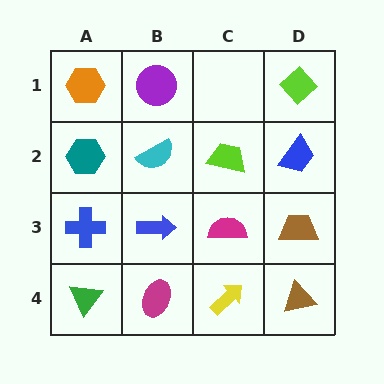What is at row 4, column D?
A brown triangle.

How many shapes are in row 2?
4 shapes.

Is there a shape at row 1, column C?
No, that cell is empty.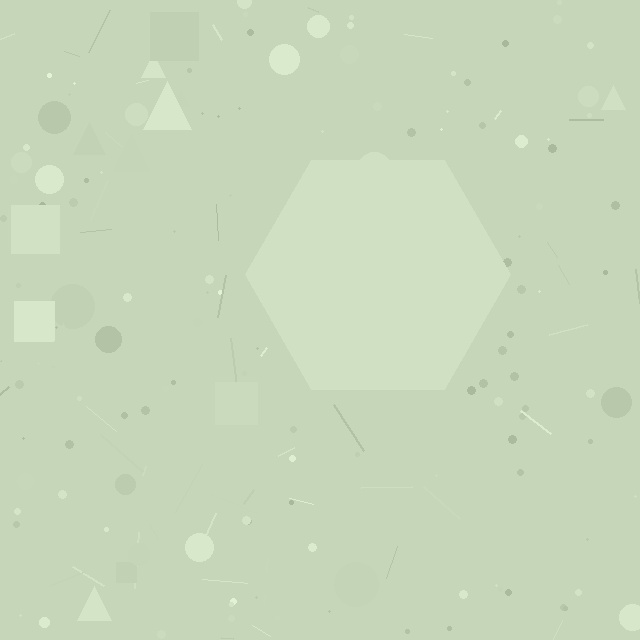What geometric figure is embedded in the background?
A hexagon is embedded in the background.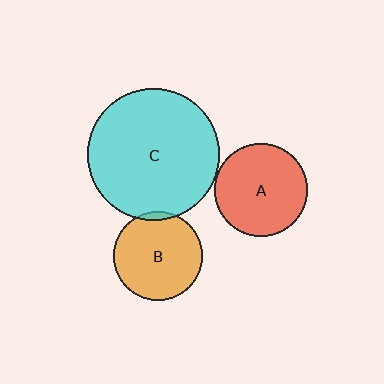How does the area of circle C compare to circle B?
Approximately 2.2 times.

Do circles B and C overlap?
Yes.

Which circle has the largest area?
Circle C (cyan).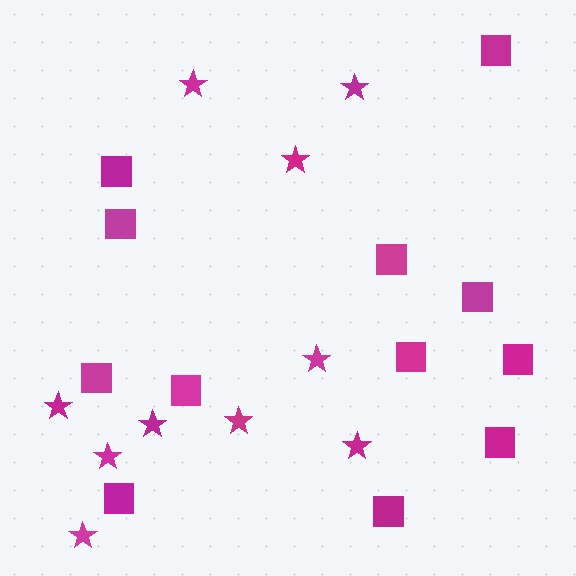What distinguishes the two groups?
There are 2 groups: one group of squares (12) and one group of stars (10).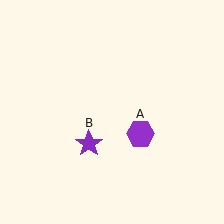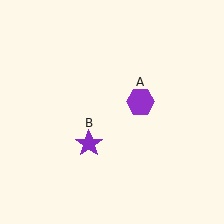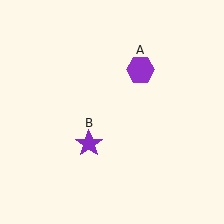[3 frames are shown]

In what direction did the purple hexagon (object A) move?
The purple hexagon (object A) moved up.